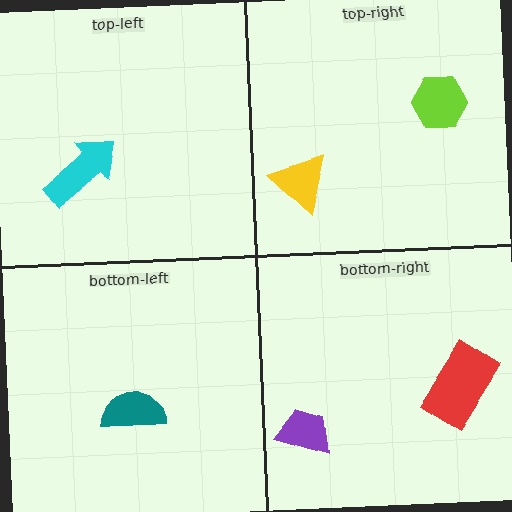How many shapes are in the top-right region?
2.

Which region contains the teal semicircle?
The bottom-left region.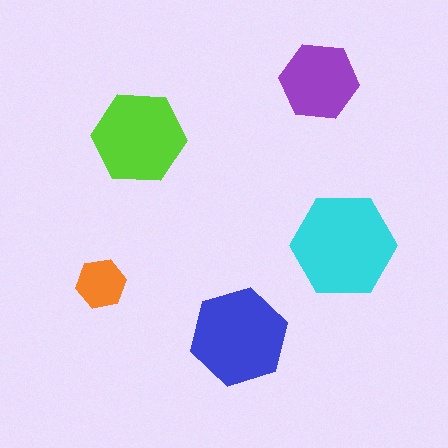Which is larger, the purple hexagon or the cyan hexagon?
The cyan one.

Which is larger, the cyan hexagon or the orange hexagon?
The cyan one.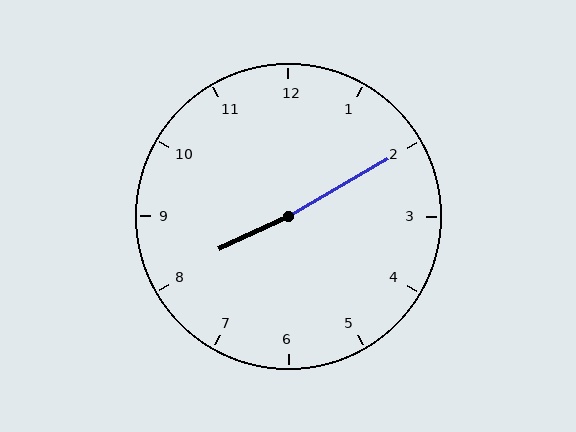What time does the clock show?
8:10.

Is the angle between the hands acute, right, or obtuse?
It is obtuse.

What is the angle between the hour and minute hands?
Approximately 175 degrees.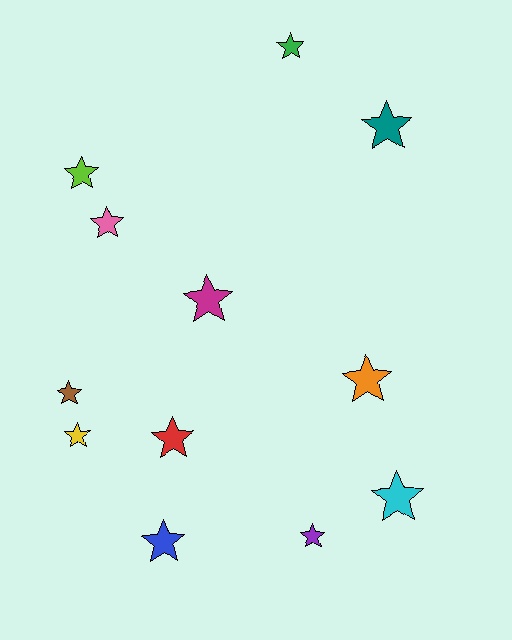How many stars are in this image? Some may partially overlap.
There are 12 stars.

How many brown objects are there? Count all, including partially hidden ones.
There is 1 brown object.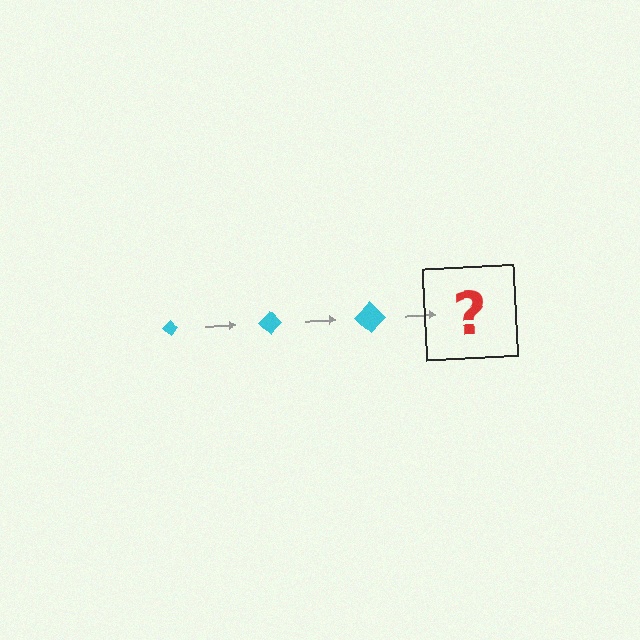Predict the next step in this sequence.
The next step is a cyan diamond, larger than the previous one.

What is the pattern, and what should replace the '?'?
The pattern is that the diamond gets progressively larger each step. The '?' should be a cyan diamond, larger than the previous one.